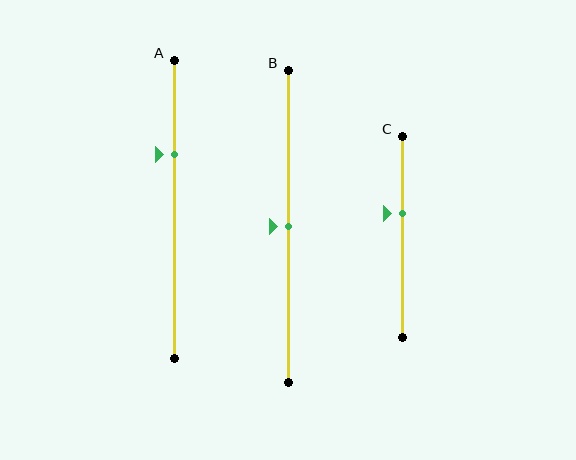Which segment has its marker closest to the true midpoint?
Segment B has its marker closest to the true midpoint.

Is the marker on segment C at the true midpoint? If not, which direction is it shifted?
No, the marker on segment C is shifted upward by about 12% of the segment length.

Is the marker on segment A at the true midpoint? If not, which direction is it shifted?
No, the marker on segment A is shifted upward by about 18% of the segment length.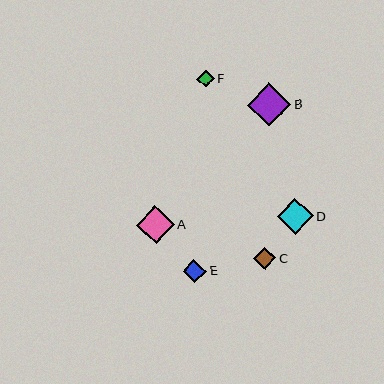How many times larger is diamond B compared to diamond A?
Diamond B is approximately 1.2 times the size of diamond A.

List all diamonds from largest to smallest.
From largest to smallest: B, A, D, E, C, F.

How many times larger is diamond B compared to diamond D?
Diamond B is approximately 1.2 times the size of diamond D.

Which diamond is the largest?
Diamond B is the largest with a size of approximately 43 pixels.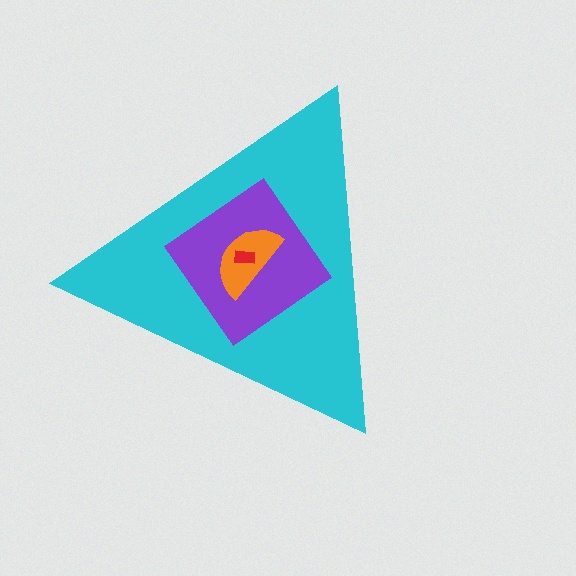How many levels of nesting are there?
4.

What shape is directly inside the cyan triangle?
The purple diamond.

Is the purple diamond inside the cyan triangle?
Yes.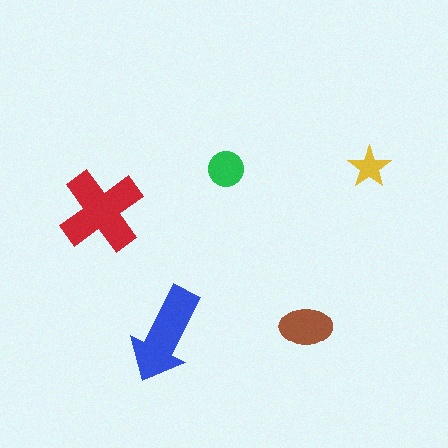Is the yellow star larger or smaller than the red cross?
Smaller.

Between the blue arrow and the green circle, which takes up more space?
The blue arrow.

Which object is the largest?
The red cross.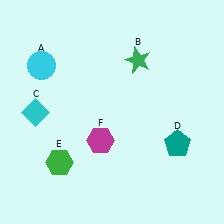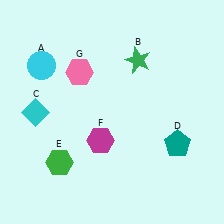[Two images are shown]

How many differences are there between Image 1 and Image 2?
There is 1 difference between the two images.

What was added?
A pink hexagon (G) was added in Image 2.